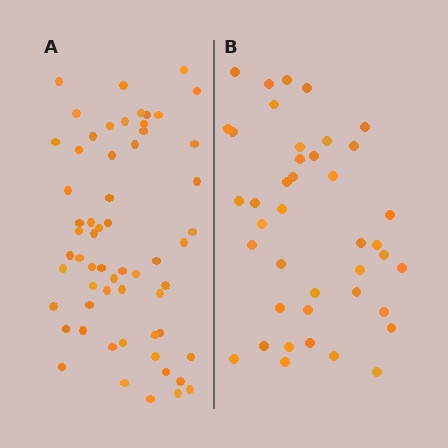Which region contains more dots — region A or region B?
Region A (the left region) has more dots.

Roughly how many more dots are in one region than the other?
Region A has approximately 20 more dots than region B.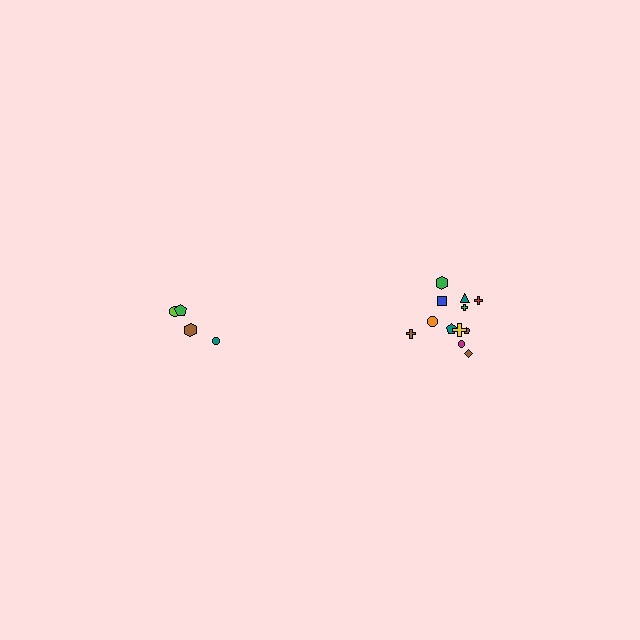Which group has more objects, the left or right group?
The right group.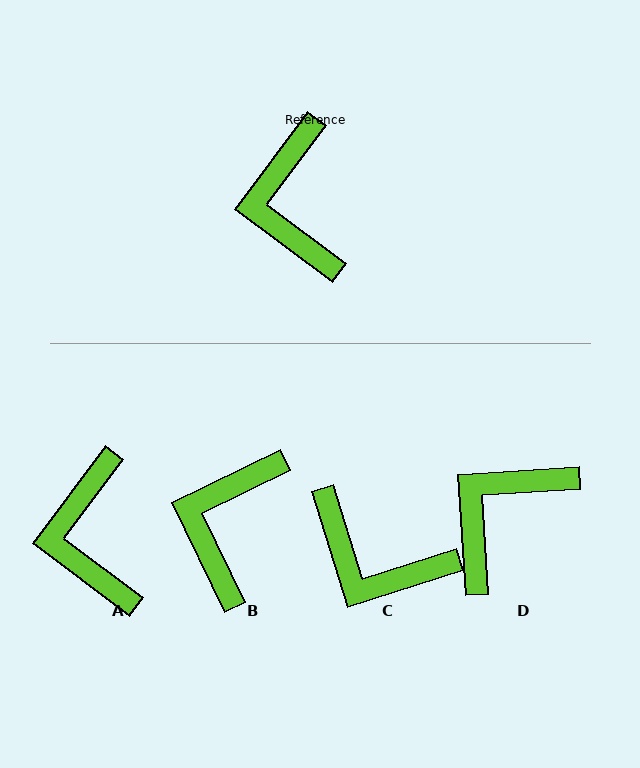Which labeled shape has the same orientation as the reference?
A.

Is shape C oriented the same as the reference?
No, it is off by about 54 degrees.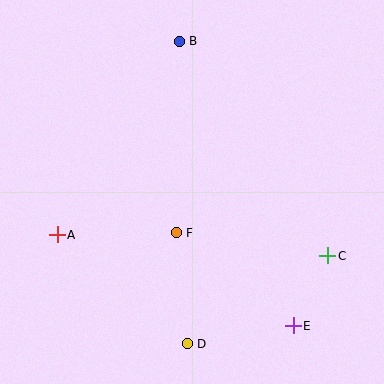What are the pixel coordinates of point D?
Point D is at (187, 344).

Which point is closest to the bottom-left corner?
Point A is closest to the bottom-left corner.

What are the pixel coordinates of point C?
Point C is at (328, 256).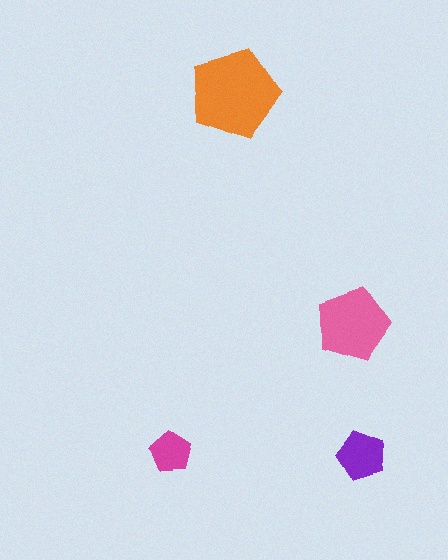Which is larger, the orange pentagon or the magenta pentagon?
The orange one.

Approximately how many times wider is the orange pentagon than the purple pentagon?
About 2 times wider.